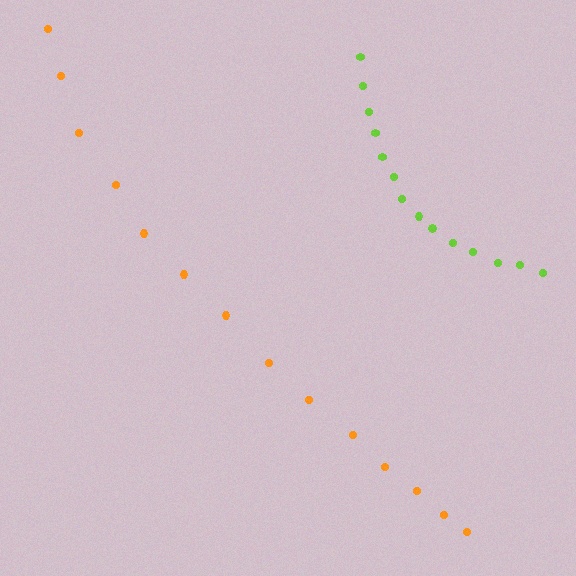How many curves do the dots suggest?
There are 2 distinct paths.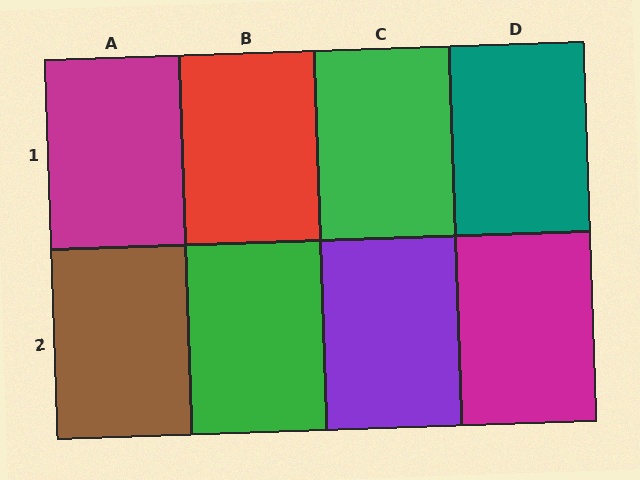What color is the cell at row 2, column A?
Brown.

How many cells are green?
2 cells are green.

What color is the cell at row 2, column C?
Purple.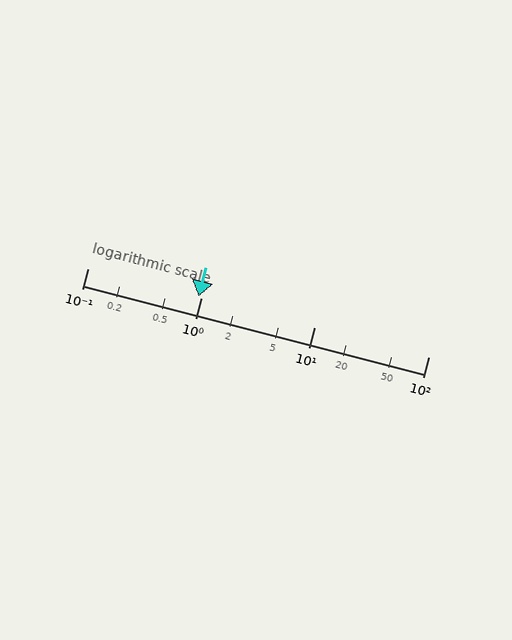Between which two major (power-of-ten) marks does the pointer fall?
The pointer is between 0.1 and 1.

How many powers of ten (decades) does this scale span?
The scale spans 3 decades, from 0.1 to 100.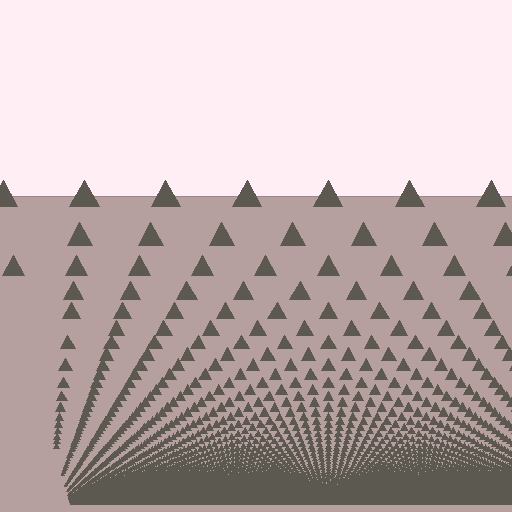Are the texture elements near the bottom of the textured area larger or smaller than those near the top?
Smaller. The gradient is inverted — elements near the bottom are smaller and denser.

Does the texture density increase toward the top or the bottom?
Density increases toward the bottom.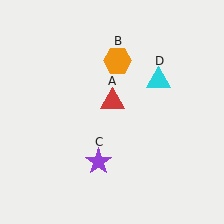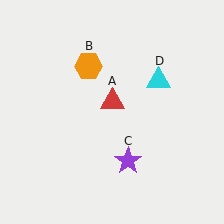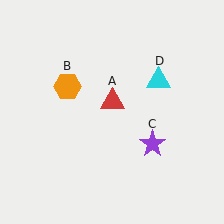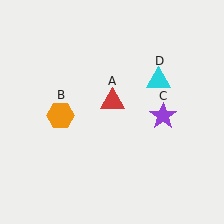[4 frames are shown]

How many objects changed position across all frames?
2 objects changed position: orange hexagon (object B), purple star (object C).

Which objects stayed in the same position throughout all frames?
Red triangle (object A) and cyan triangle (object D) remained stationary.